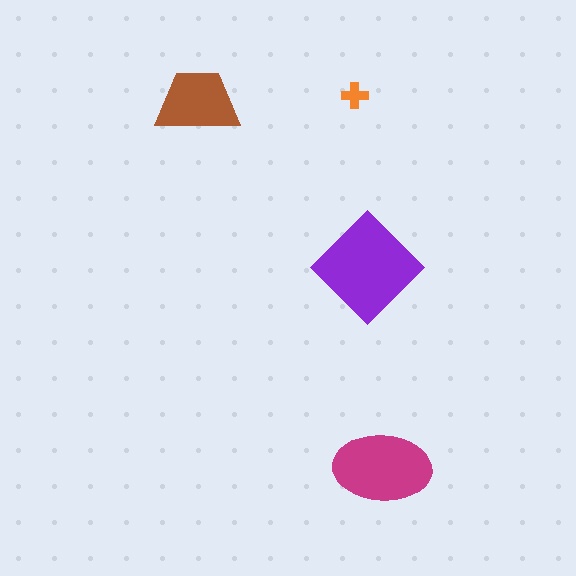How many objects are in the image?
There are 4 objects in the image.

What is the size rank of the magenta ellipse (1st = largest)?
2nd.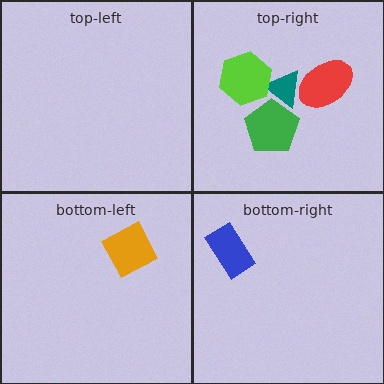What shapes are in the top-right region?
The red ellipse, the teal triangle, the green pentagon, the lime hexagon.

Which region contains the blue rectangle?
The bottom-right region.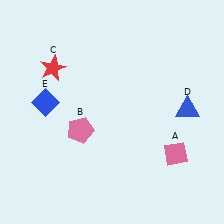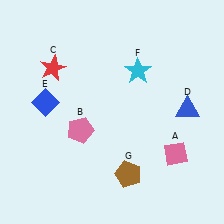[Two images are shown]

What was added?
A cyan star (F), a brown pentagon (G) were added in Image 2.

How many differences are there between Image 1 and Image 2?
There are 2 differences between the two images.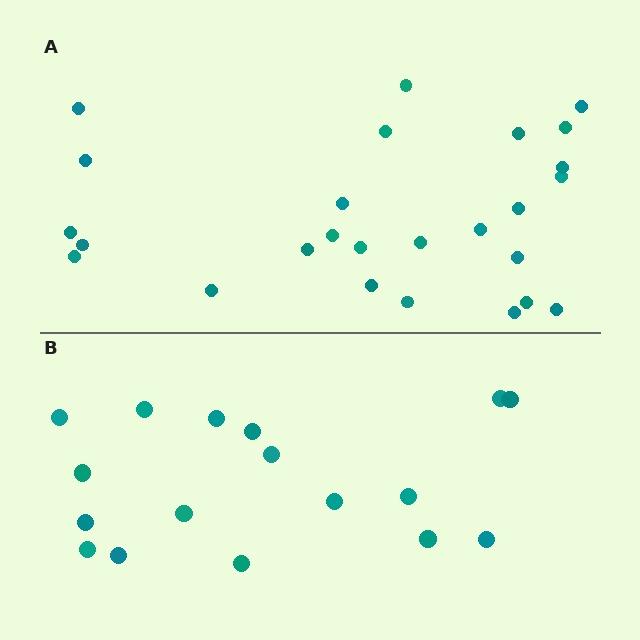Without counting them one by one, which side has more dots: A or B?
Region A (the top region) has more dots.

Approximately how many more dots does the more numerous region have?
Region A has roughly 8 or so more dots than region B.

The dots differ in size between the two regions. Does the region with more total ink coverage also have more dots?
No. Region B has more total ink coverage because its dots are larger, but region A actually contains more individual dots. Total area can be misleading — the number of items is what matters here.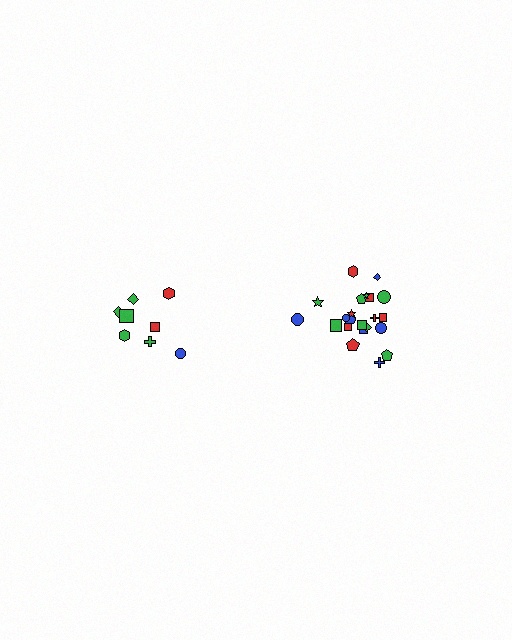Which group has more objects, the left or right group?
The right group.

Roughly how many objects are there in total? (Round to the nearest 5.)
Roughly 30 objects in total.